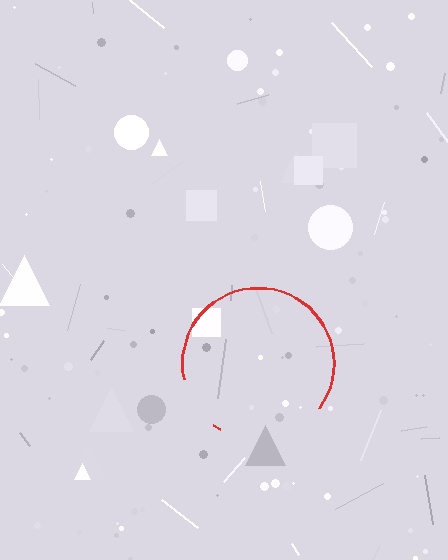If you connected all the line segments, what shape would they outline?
They would outline a circle.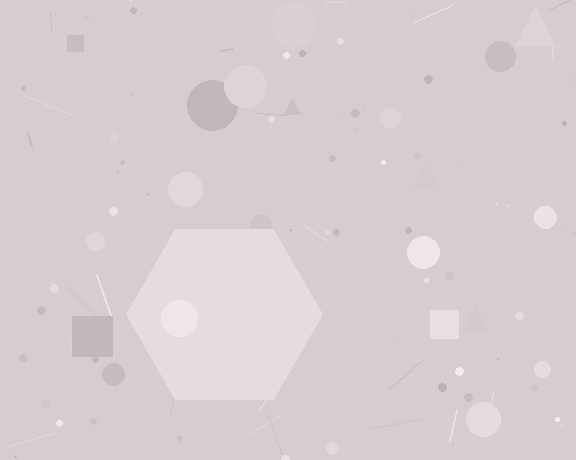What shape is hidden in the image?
A hexagon is hidden in the image.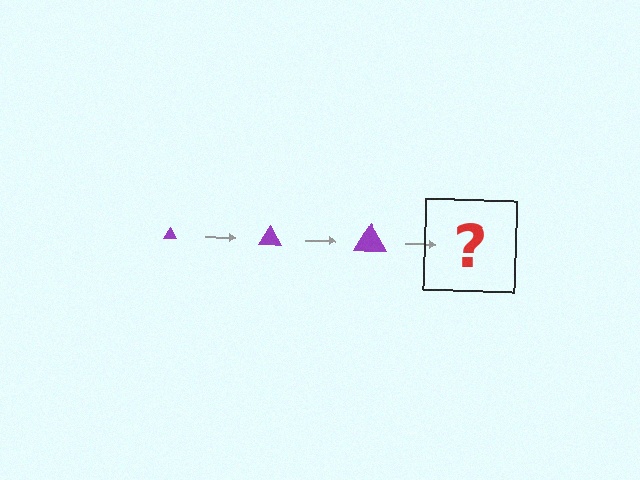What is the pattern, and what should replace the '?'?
The pattern is that the triangle gets progressively larger each step. The '?' should be a purple triangle, larger than the previous one.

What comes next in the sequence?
The next element should be a purple triangle, larger than the previous one.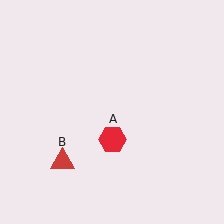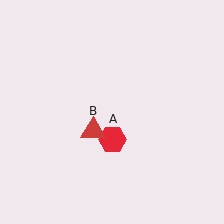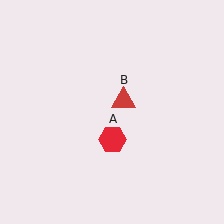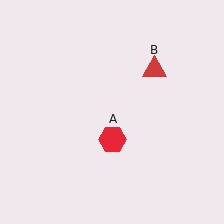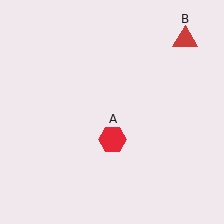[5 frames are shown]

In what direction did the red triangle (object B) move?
The red triangle (object B) moved up and to the right.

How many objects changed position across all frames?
1 object changed position: red triangle (object B).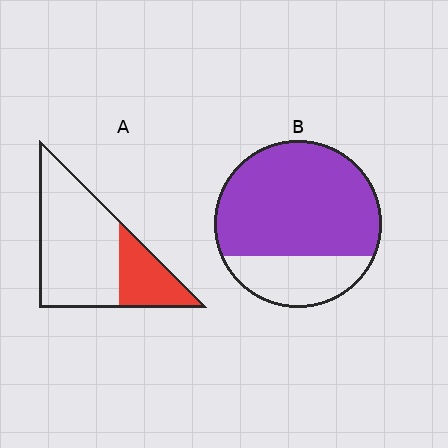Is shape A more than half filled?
No.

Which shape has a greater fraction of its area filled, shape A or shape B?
Shape B.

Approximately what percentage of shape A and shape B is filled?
A is approximately 30% and B is approximately 75%.